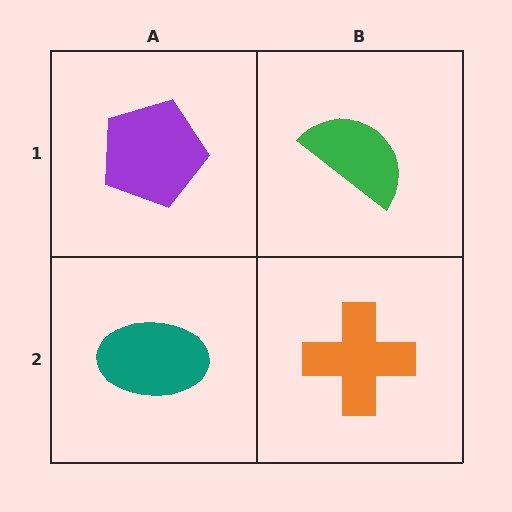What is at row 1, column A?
A purple pentagon.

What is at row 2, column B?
An orange cross.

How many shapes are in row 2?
2 shapes.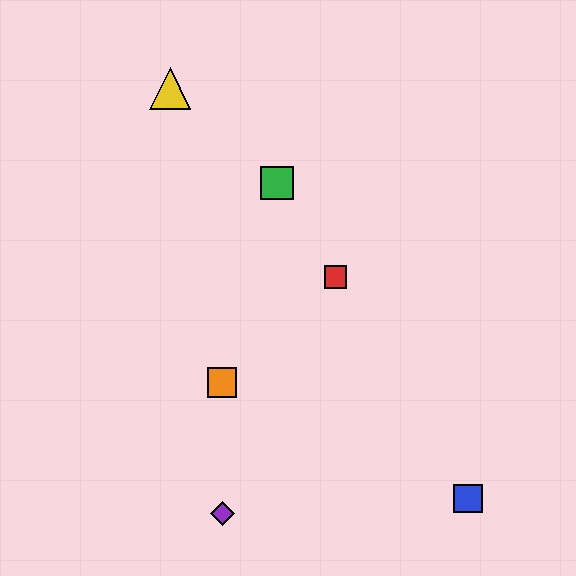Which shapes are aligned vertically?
The purple diamond, the orange square are aligned vertically.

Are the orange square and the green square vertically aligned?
No, the orange square is at x≈222 and the green square is at x≈277.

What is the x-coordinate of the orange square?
The orange square is at x≈222.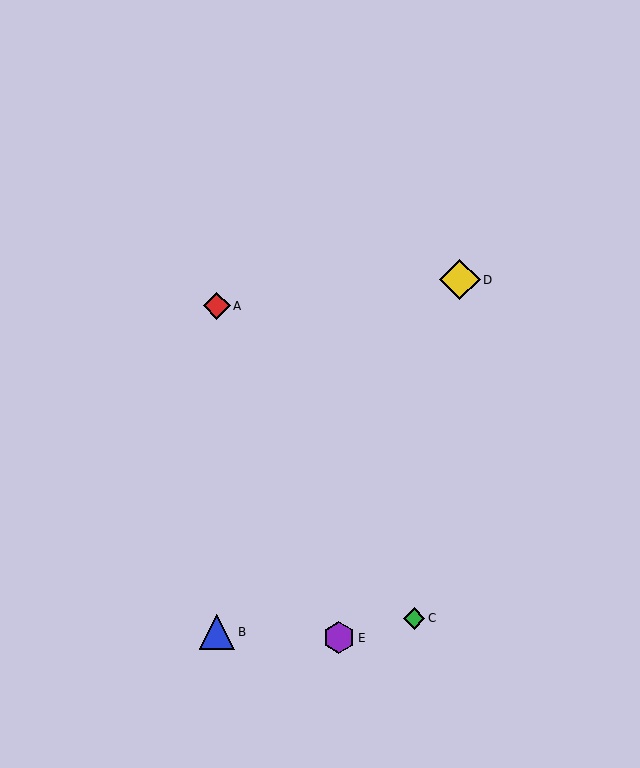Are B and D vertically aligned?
No, B is at x≈217 and D is at x≈460.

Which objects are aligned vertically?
Objects A, B are aligned vertically.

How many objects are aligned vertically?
2 objects (A, B) are aligned vertically.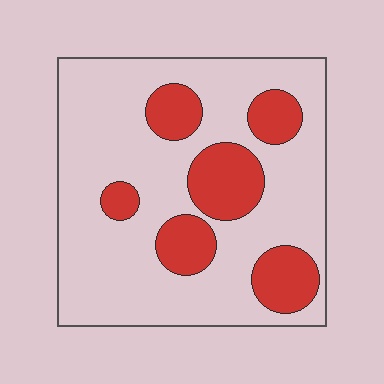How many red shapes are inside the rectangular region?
6.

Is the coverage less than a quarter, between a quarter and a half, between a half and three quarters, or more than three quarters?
Less than a quarter.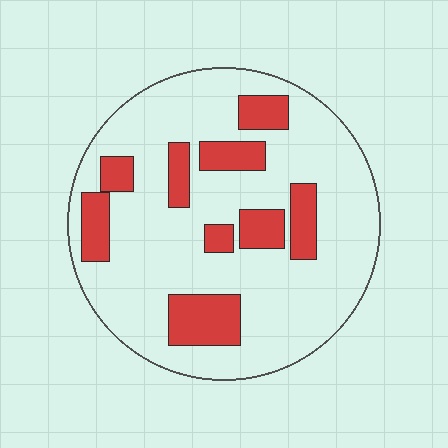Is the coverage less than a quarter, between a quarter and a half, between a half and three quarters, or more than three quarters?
Less than a quarter.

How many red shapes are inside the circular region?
9.